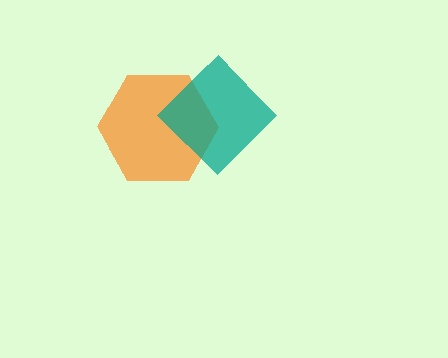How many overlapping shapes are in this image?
There are 2 overlapping shapes in the image.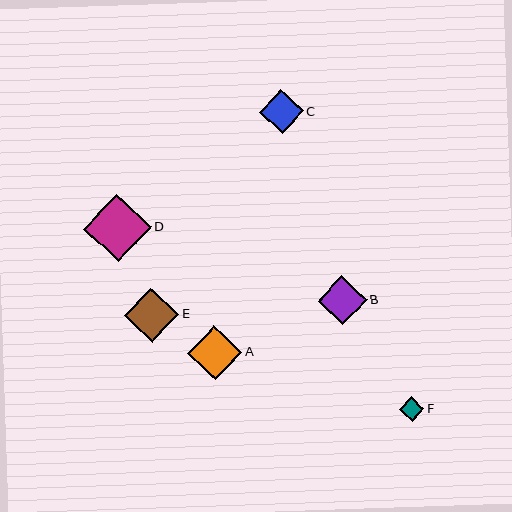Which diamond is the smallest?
Diamond F is the smallest with a size of approximately 24 pixels.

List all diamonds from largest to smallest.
From largest to smallest: D, A, E, B, C, F.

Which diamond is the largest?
Diamond D is the largest with a size of approximately 67 pixels.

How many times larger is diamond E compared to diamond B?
Diamond E is approximately 1.1 times the size of diamond B.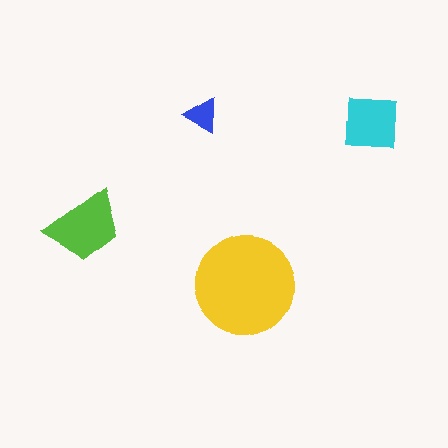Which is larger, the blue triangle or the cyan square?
The cyan square.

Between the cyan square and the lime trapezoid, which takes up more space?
The lime trapezoid.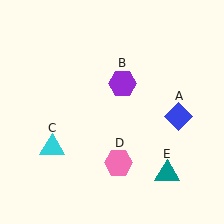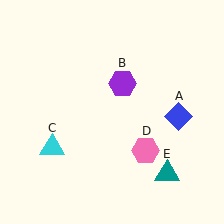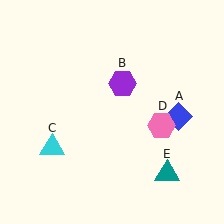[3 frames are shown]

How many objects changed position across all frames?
1 object changed position: pink hexagon (object D).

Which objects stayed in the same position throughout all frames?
Blue diamond (object A) and purple hexagon (object B) and cyan triangle (object C) and teal triangle (object E) remained stationary.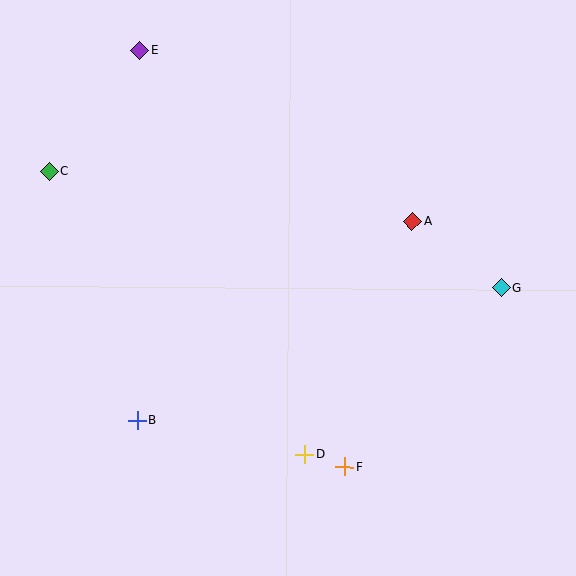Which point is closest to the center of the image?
Point A at (412, 221) is closest to the center.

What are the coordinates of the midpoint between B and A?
The midpoint between B and A is at (275, 321).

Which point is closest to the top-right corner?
Point A is closest to the top-right corner.